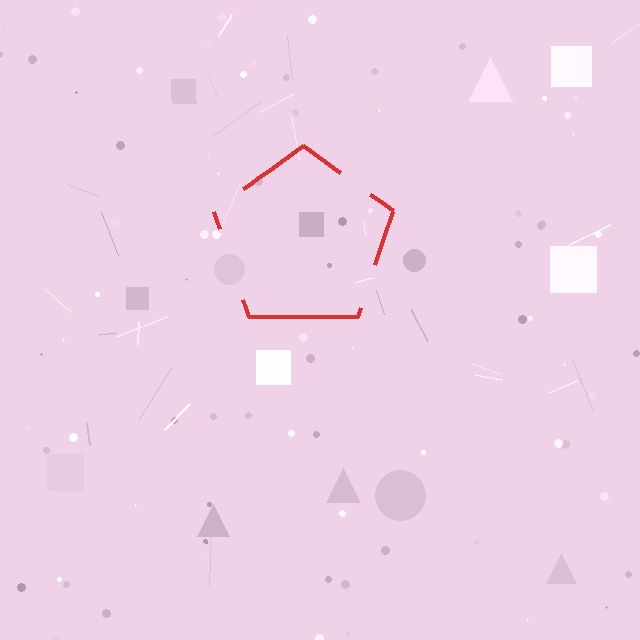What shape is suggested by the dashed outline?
The dashed outline suggests a pentagon.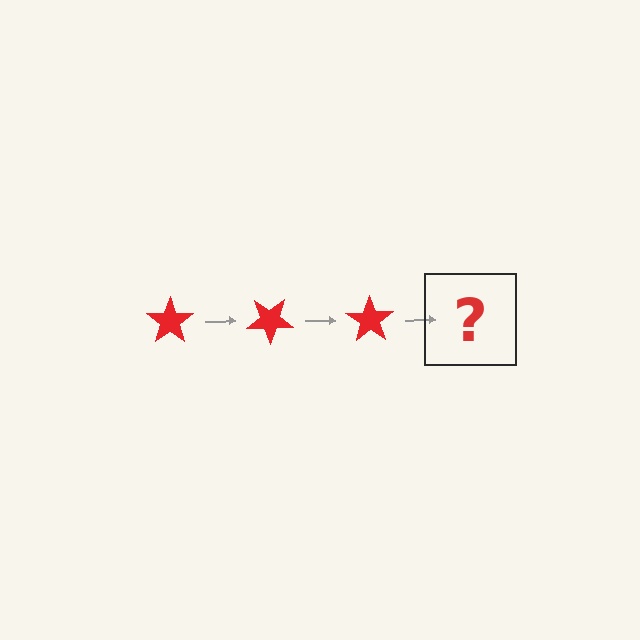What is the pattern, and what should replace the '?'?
The pattern is that the star rotates 35 degrees each step. The '?' should be a red star rotated 105 degrees.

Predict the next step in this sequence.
The next step is a red star rotated 105 degrees.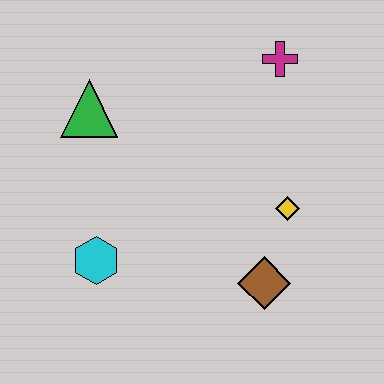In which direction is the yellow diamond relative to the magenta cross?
The yellow diamond is below the magenta cross.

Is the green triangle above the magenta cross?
No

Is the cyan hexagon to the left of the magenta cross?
Yes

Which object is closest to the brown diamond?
The yellow diamond is closest to the brown diamond.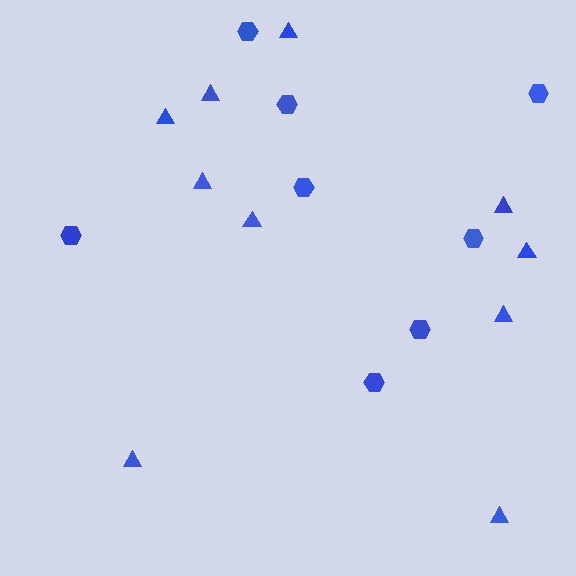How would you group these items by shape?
There are 2 groups: one group of hexagons (8) and one group of triangles (10).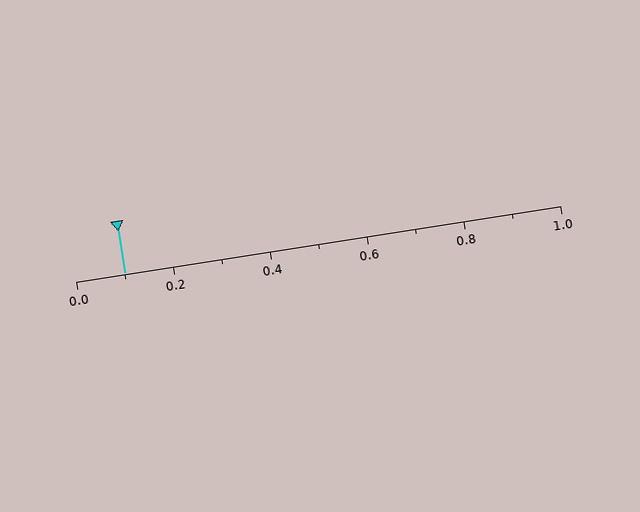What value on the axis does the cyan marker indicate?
The marker indicates approximately 0.1.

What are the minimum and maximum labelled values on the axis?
The axis runs from 0.0 to 1.0.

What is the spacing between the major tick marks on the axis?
The major ticks are spaced 0.2 apart.